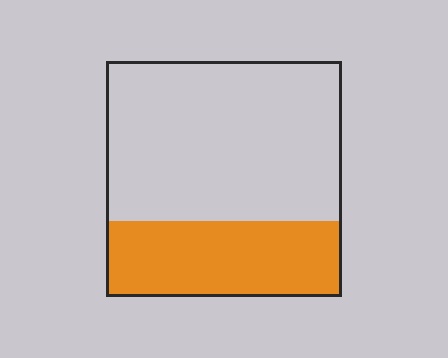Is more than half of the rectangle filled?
No.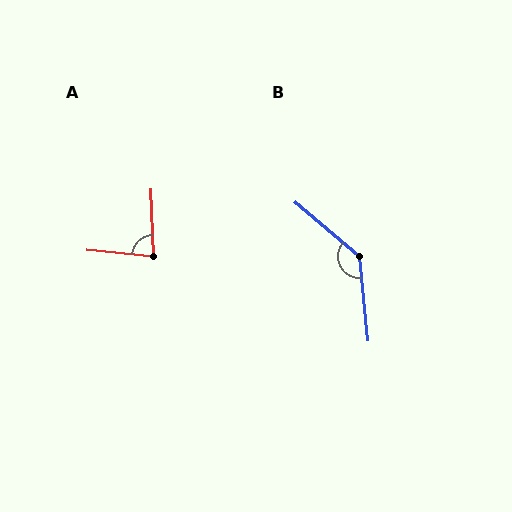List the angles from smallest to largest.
A (82°), B (136°).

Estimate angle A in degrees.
Approximately 82 degrees.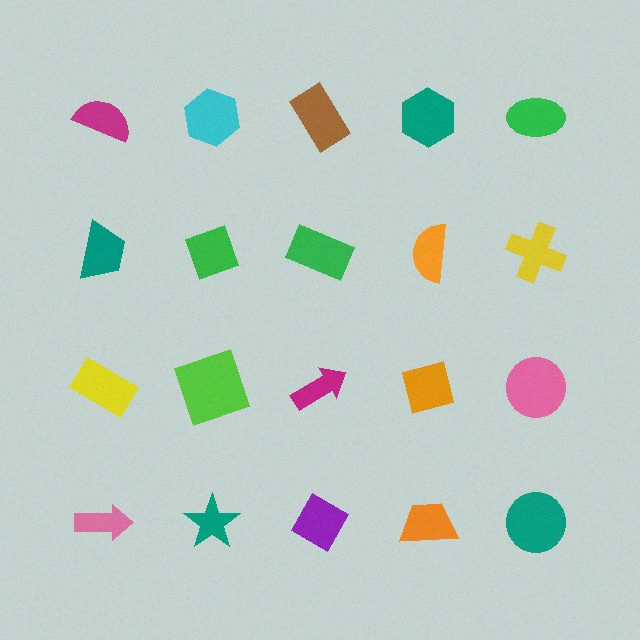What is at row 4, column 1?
A pink arrow.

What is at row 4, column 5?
A teal circle.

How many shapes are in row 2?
5 shapes.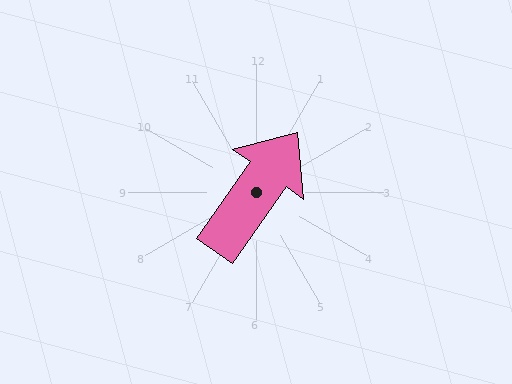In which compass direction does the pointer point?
Northeast.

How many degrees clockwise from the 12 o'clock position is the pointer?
Approximately 35 degrees.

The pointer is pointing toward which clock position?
Roughly 1 o'clock.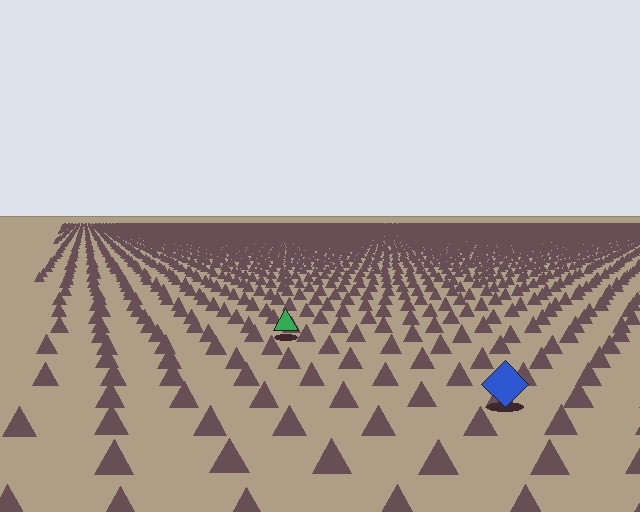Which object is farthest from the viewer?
The green triangle is farthest from the viewer. It appears smaller and the ground texture around it is denser.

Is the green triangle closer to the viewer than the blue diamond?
No. The blue diamond is closer — you can tell from the texture gradient: the ground texture is coarser near it.